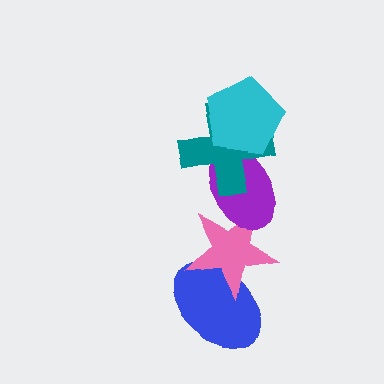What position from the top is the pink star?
The pink star is 4th from the top.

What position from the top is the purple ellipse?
The purple ellipse is 3rd from the top.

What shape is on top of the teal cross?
The cyan pentagon is on top of the teal cross.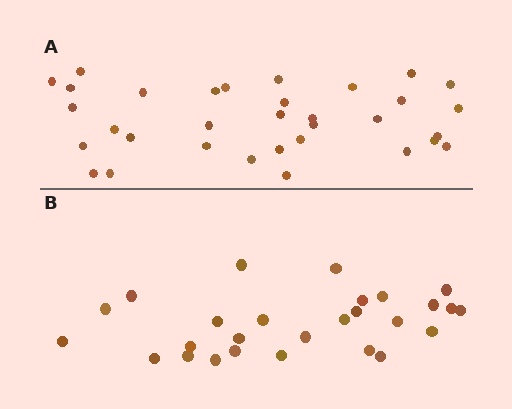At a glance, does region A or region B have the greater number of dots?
Region A (the top region) has more dots.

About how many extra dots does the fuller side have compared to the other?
Region A has about 6 more dots than region B.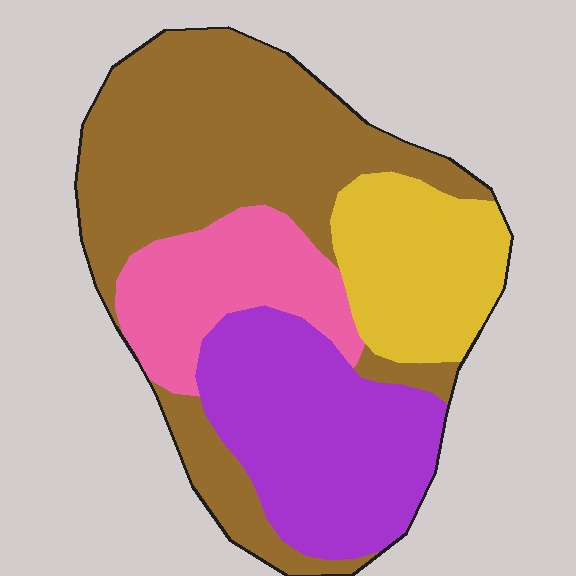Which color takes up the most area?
Brown, at roughly 40%.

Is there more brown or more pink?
Brown.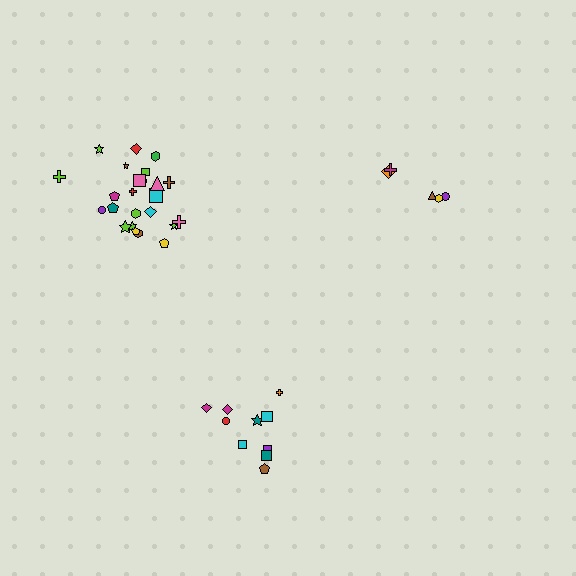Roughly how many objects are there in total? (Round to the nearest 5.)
Roughly 40 objects in total.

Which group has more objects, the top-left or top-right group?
The top-left group.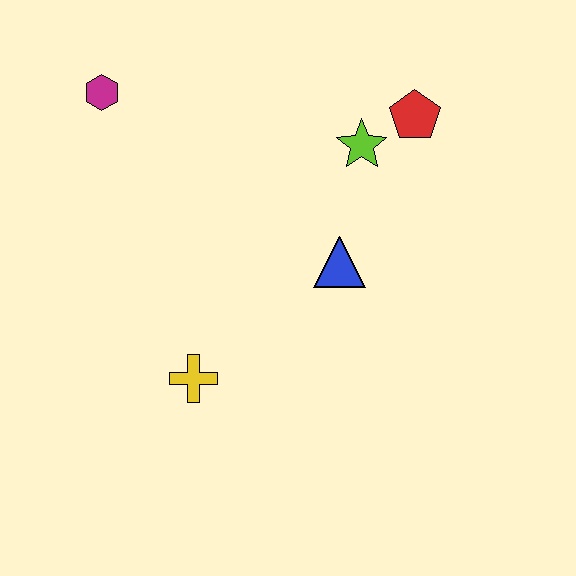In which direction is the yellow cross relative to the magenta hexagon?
The yellow cross is below the magenta hexagon.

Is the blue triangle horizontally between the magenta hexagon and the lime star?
Yes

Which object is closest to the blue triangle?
The lime star is closest to the blue triangle.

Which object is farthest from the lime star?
The yellow cross is farthest from the lime star.